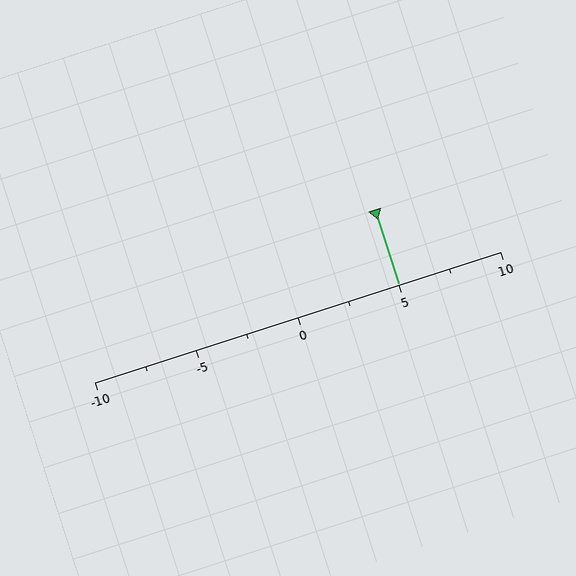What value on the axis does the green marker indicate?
The marker indicates approximately 5.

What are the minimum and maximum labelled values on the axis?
The axis runs from -10 to 10.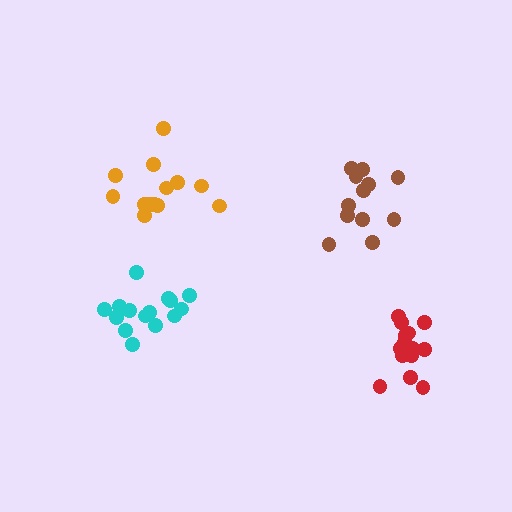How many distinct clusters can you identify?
There are 4 distinct clusters.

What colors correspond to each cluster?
The clusters are colored: orange, cyan, brown, red.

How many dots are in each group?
Group 1: 14 dots, Group 2: 15 dots, Group 3: 12 dots, Group 4: 15 dots (56 total).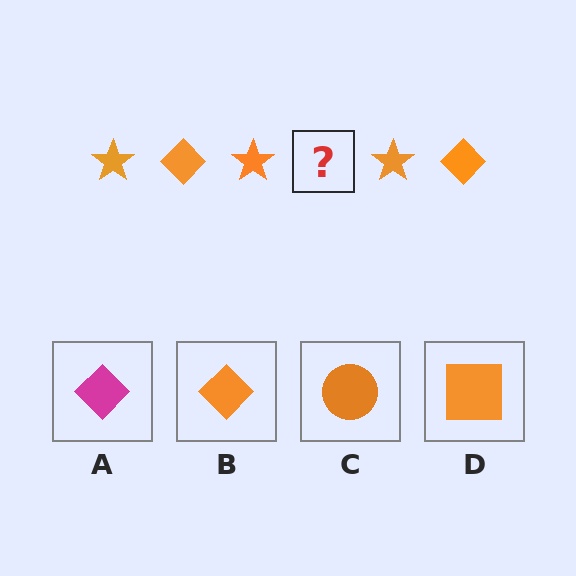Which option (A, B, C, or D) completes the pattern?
B.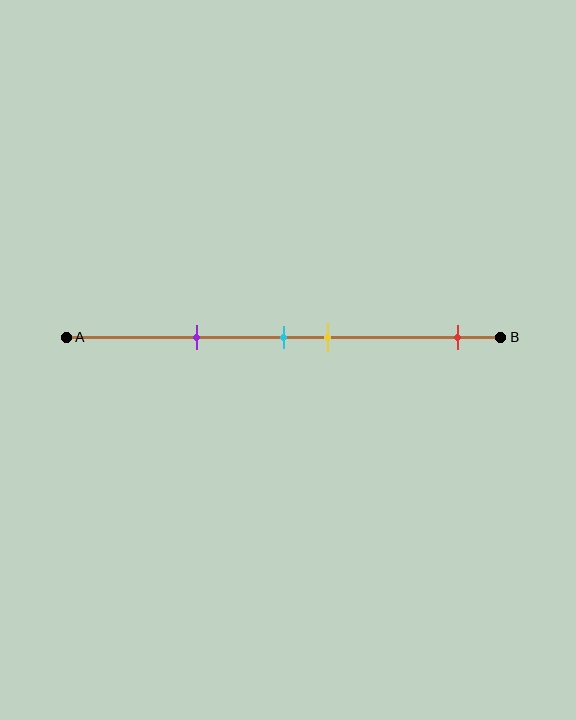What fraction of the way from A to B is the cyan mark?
The cyan mark is approximately 50% (0.5) of the way from A to B.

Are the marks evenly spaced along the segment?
No, the marks are not evenly spaced.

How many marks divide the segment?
There are 4 marks dividing the segment.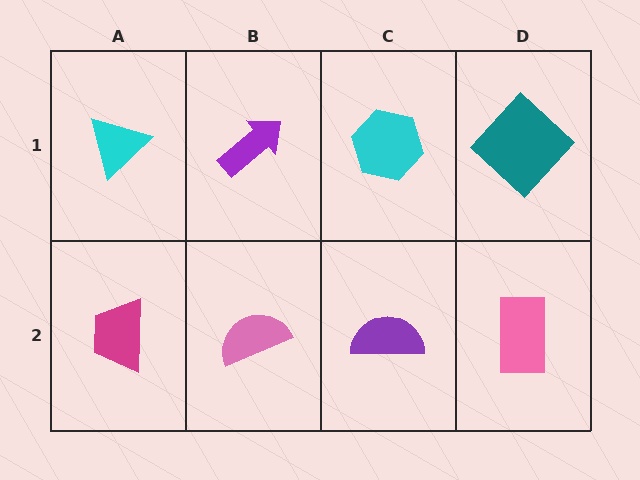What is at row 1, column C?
A cyan hexagon.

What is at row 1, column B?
A purple arrow.